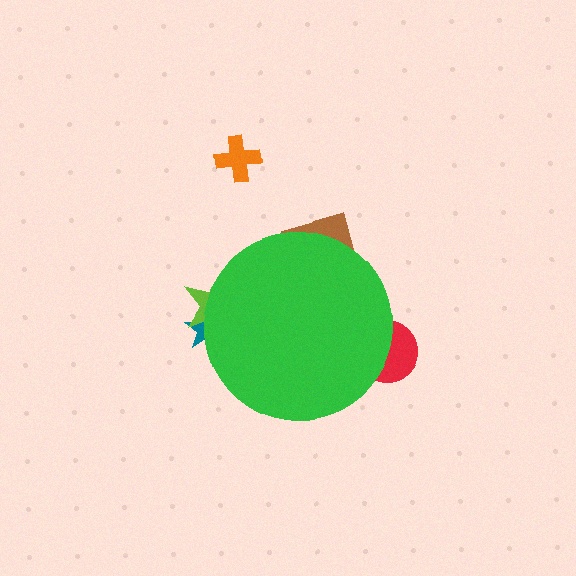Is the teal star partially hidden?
Yes, the teal star is partially hidden behind the green circle.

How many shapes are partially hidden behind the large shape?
4 shapes are partially hidden.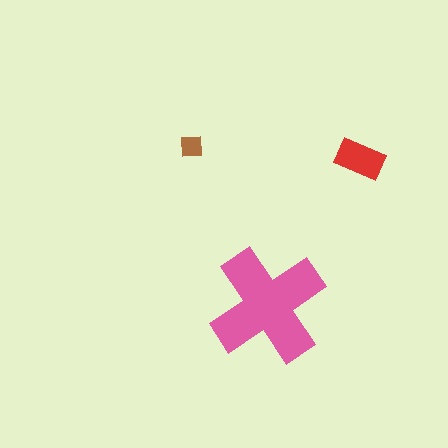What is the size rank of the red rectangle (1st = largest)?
2nd.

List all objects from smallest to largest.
The brown square, the red rectangle, the pink cross.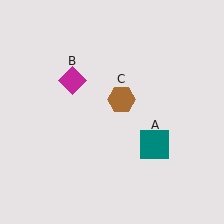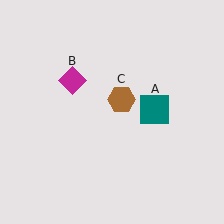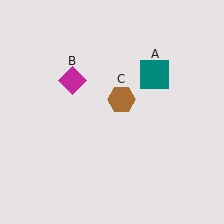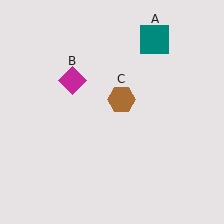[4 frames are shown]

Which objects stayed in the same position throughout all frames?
Magenta diamond (object B) and brown hexagon (object C) remained stationary.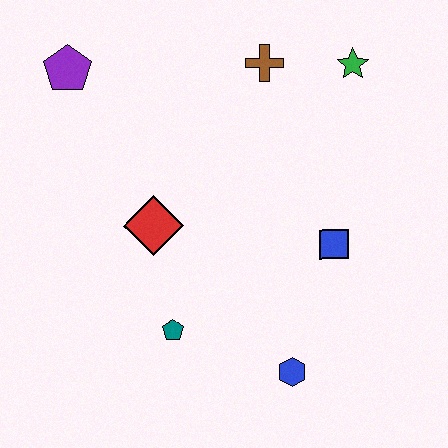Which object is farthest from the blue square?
The purple pentagon is farthest from the blue square.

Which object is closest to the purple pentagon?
The red diamond is closest to the purple pentagon.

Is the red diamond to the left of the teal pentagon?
Yes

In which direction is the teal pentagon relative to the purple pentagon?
The teal pentagon is below the purple pentagon.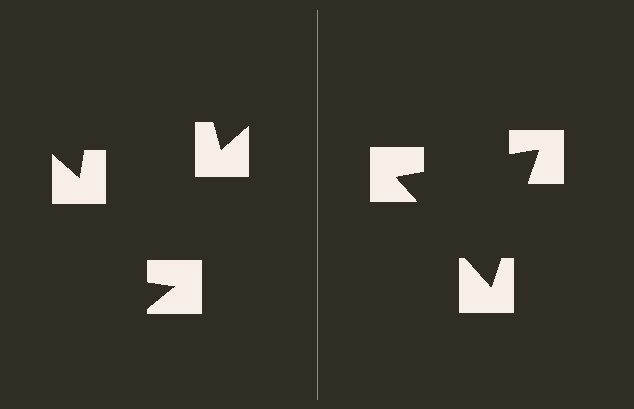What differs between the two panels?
The notched squares are positioned identically on both sides; only the wedge orientations differ. On the right they align to a triangle; on the left they are misaligned.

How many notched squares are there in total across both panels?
6 — 3 on each side.